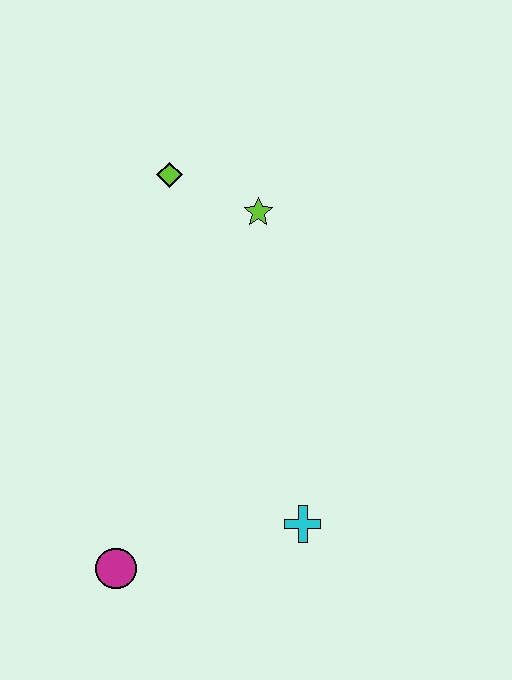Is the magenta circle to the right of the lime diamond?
No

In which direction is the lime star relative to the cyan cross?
The lime star is above the cyan cross.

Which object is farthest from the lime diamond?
The magenta circle is farthest from the lime diamond.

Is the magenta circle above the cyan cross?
No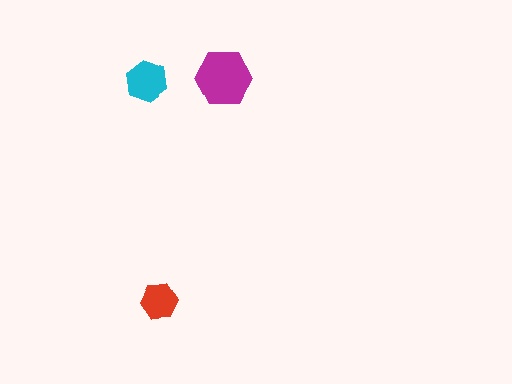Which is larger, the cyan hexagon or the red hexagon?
The cyan one.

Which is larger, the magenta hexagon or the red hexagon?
The magenta one.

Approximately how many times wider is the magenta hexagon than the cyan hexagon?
About 1.5 times wider.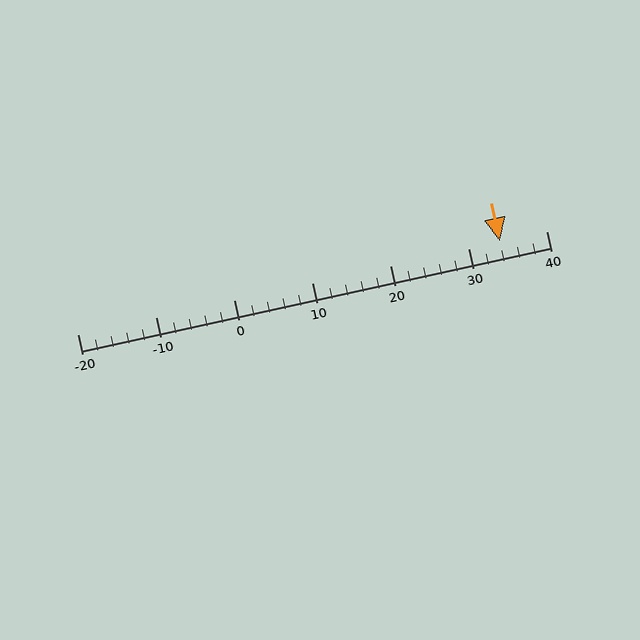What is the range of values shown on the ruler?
The ruler shows values from -20 to 40.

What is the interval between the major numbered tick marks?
The major tick marks are spaced 10 units apart.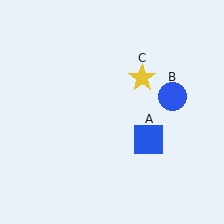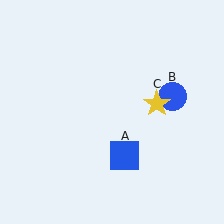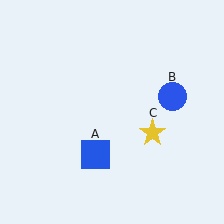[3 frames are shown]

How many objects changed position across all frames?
2 objects changed position: blue square (object A), yellow star (object C).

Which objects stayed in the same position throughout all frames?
Blue circle (object B) remained stationary.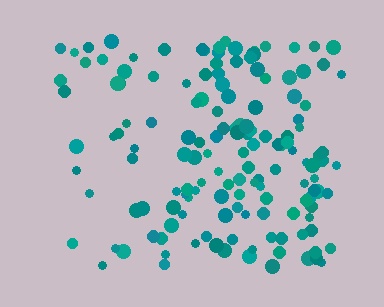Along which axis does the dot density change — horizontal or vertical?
Horizontal.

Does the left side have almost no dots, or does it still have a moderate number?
Still a moderate number, just noticeably fewer than the right.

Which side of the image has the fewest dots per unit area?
The left.